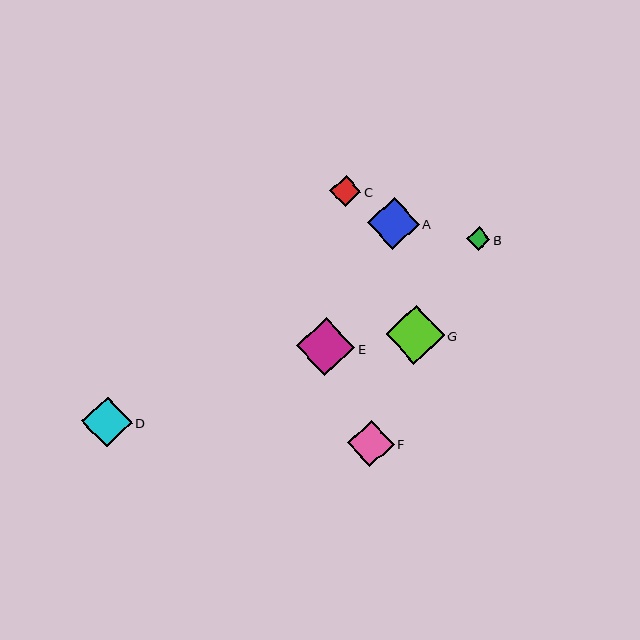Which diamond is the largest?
Diamond G is the largest with a size of approximately 59 pixels.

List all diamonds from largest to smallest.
From largest to smallest: G, E, A, D, F, C, B.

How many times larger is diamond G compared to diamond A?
Diamond G is approximately 1.1 times the size of diamond A.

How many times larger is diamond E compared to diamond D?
Diamond E is approximately 1.2 times the size of diamond D.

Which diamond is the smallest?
Diamond B is the smallest with a size of approximately 23 pixels.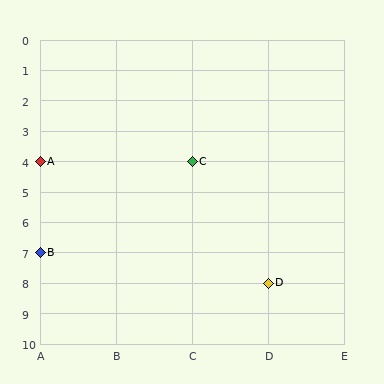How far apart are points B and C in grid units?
Points B and C are 2 columns and 3 rows apart (about 3.6 grid units diagonally).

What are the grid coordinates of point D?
Point D is at grid coordinates (D, 8).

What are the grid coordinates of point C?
Point C is at grid coordinates (C, 4).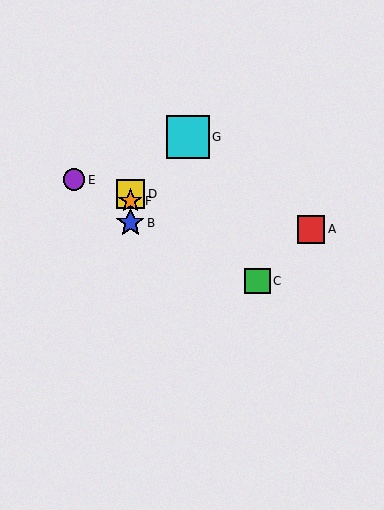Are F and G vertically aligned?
No, F is at x≈130 and G is at x≈188.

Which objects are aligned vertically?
Objects B, D, F are aligned vertically.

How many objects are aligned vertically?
3 objects (B, D, F) are aligned vertically.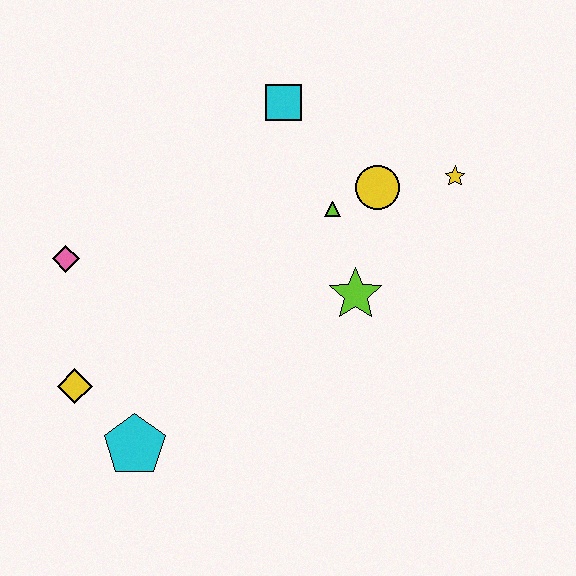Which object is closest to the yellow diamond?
The cyan pentagon is closest to the yellow diamond.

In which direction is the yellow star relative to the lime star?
The yellow star is above the lime star.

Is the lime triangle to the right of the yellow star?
No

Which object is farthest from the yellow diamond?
The yellow star is farthest from the yellow diamond.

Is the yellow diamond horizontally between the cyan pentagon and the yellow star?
No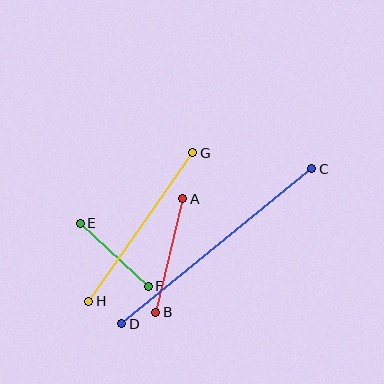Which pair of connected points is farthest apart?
Points C and D are farthest apart.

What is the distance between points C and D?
The distance is approximately 245 pixels.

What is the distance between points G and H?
The distance is approximately 181 pixels.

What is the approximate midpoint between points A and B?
The midpoint is at approximately (169, 255) pixels.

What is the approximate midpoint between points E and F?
The midpoint is at approximately (114, 255) pixels.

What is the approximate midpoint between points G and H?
The midpoint is at approximately (141, 227) pixels.